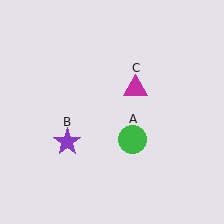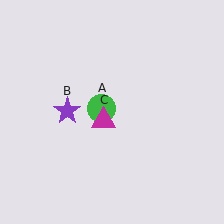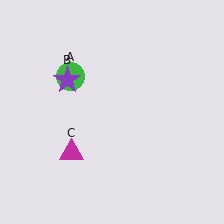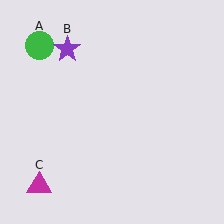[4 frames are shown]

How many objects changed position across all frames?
3 objects changed position: green circle (object A), purple star (object B), magenta triangle (object C).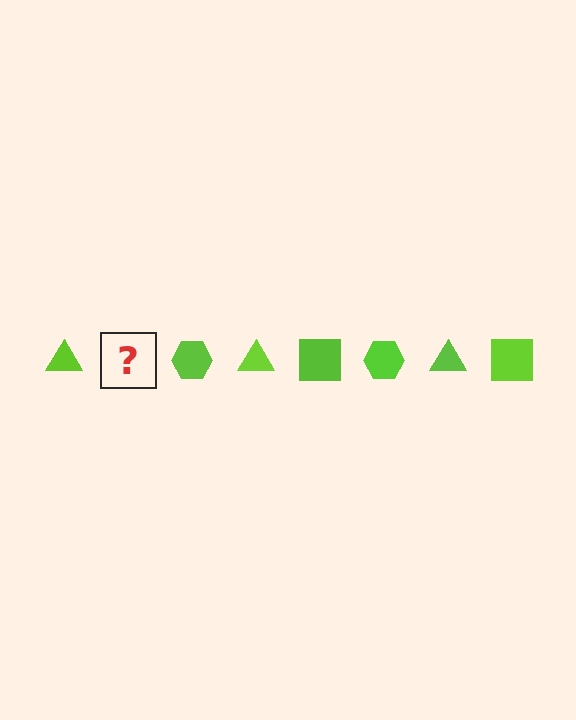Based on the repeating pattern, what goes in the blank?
The blank should be a lime square.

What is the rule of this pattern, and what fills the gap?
The rule is that the pattern cycles through triangle, square, hexagon shapes in lime. The gap should be filled with a lime square.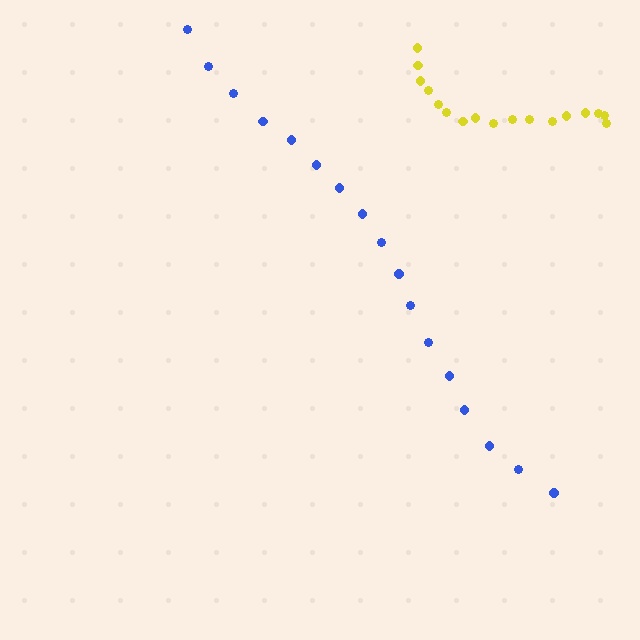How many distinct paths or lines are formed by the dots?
There are 2 distinct paths.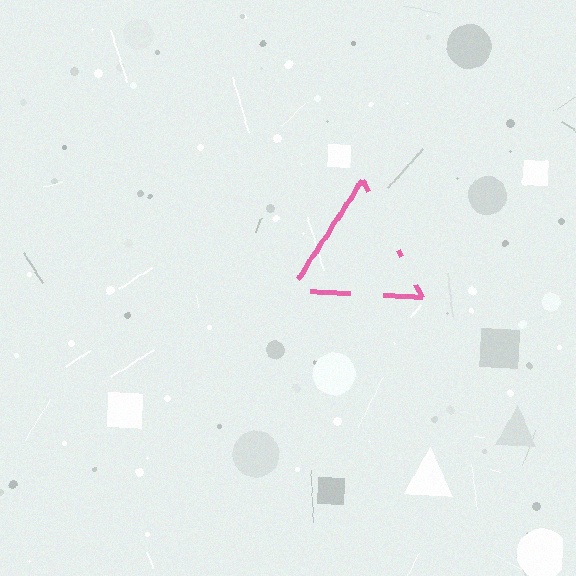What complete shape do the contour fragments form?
The contour fragments form a triangle.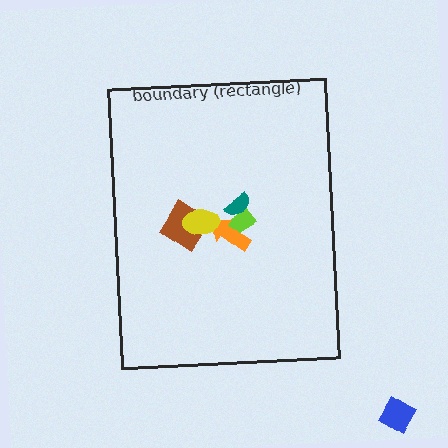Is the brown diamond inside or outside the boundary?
Inside.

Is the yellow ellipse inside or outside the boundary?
Inside.